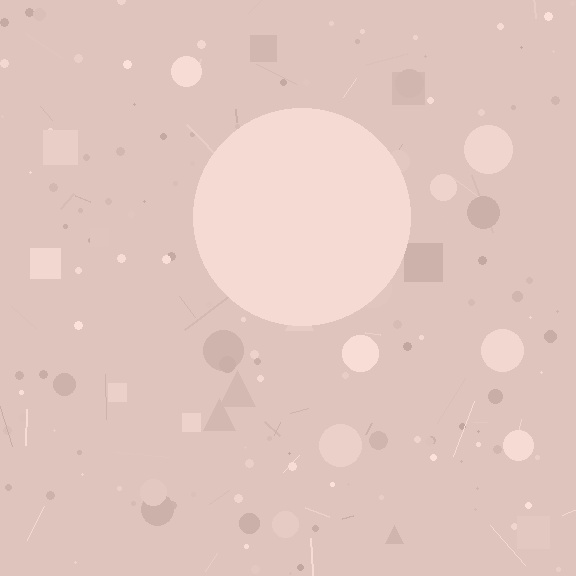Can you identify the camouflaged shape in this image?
The camouflaged shape is a circle.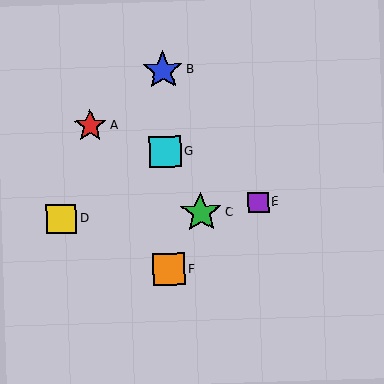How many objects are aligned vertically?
3 objects (B, F, G) are aligned vertically.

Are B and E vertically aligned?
No, B is at x≈163 and E is at x≈258.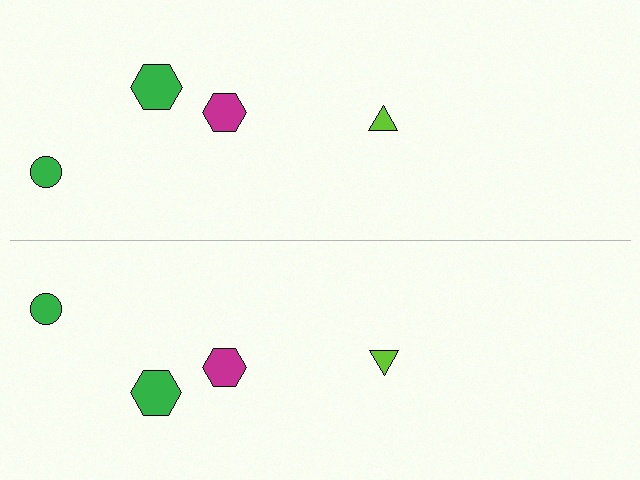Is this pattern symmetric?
Yes, this pattern has bilateral (reflection) symmetry.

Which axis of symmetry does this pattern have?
The pattern has a horizontal axis of symmetry running through the center of the image.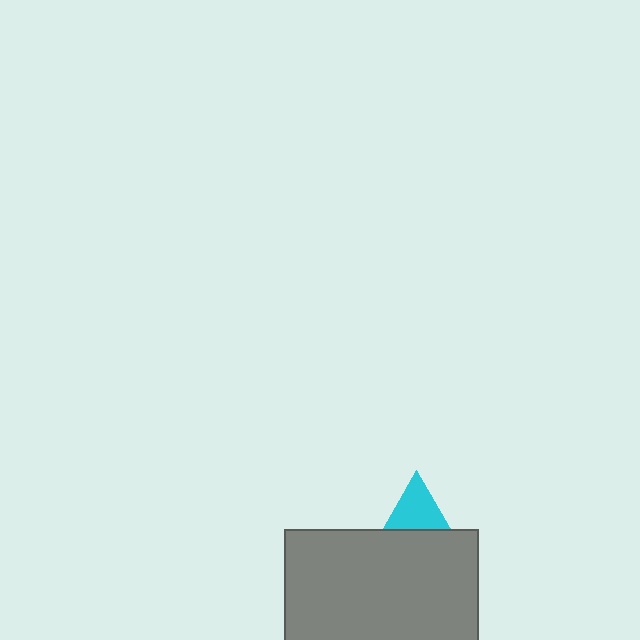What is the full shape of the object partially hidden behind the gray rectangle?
The partially hidden object is a cyan triangle.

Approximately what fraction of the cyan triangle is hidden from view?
Roughly 46% of the cyan triangle is hidden behind the gray rectangle.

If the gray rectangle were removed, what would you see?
You would see the complete cyan triangle.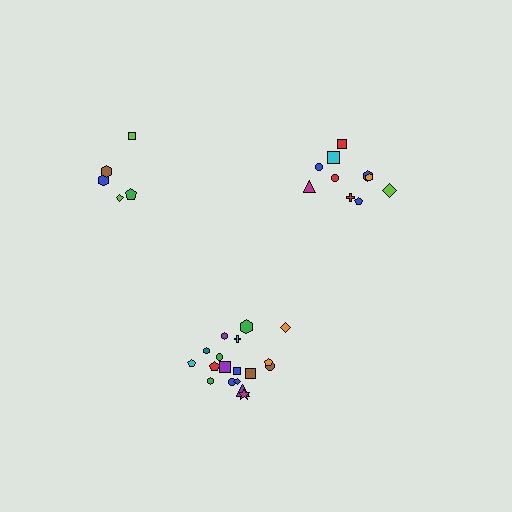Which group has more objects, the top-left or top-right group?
The top-right group.